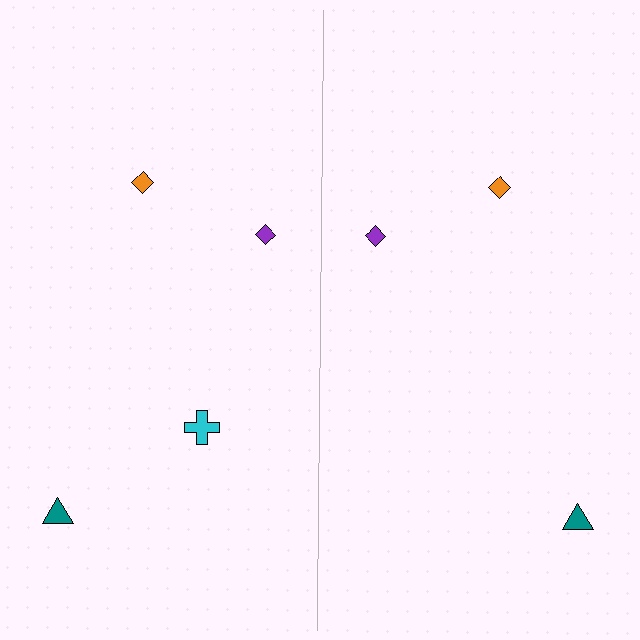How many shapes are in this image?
There are 7 shapes in this image.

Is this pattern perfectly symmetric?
No, the pattern is not perfectly symmetric. A cyan cross is missing from the right side.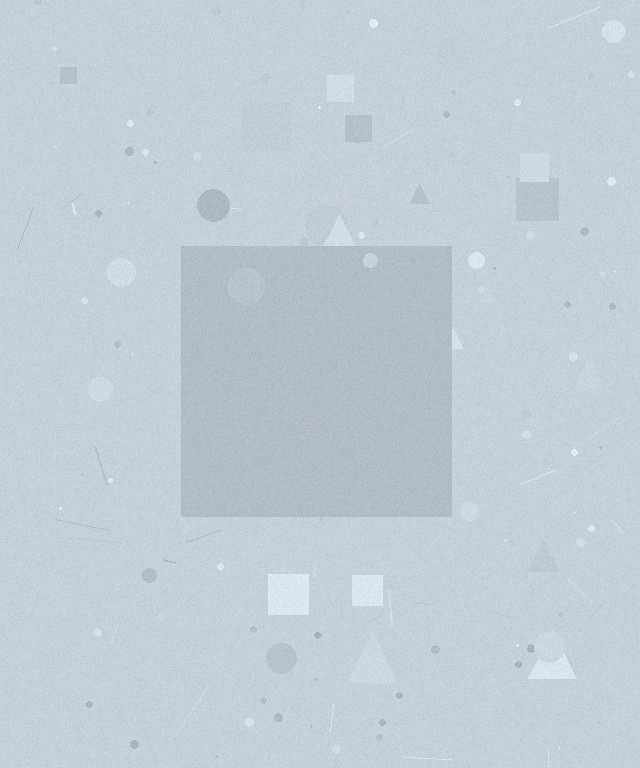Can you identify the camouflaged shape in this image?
The camouflaged shape is a square.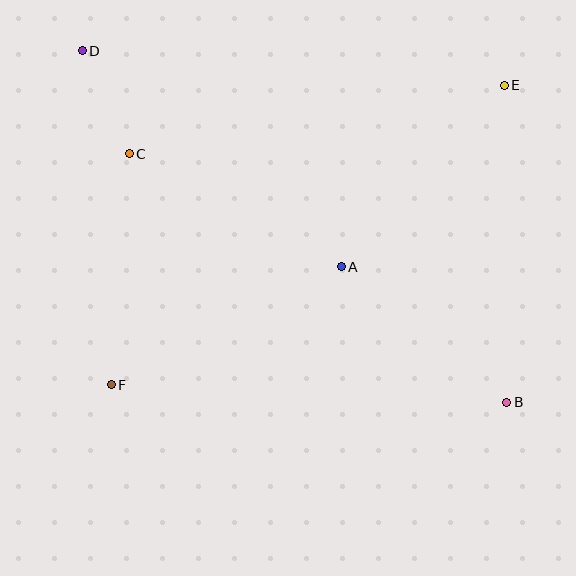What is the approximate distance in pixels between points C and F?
The distance between C and F is approximately 232 pixels.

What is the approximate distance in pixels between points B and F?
The distance between B and F is approximately 396 pixels.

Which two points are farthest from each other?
Points B and D are farthest from each other.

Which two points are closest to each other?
Points C and D are closest to each other.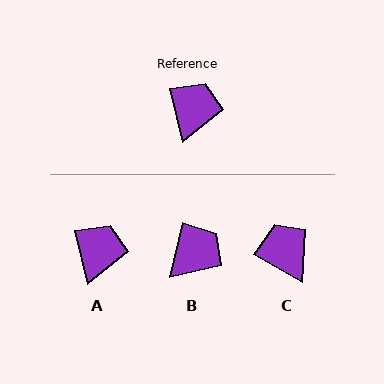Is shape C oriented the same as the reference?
No, it is off by about 47 degrees.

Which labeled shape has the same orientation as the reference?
A.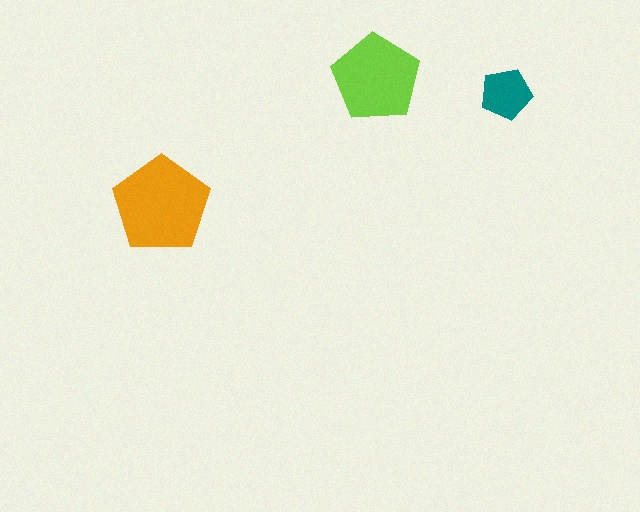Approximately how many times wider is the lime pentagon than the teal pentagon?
About 1.5 times wider.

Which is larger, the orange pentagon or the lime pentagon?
The orange one.